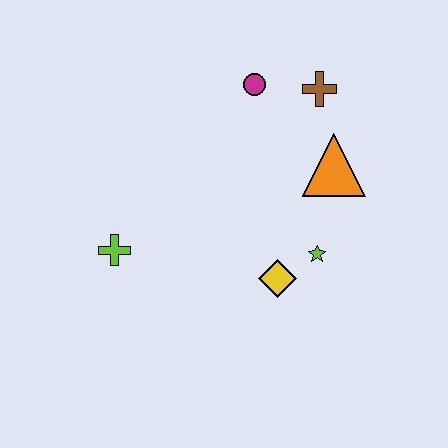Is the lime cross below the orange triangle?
Yes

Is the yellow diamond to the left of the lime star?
Yes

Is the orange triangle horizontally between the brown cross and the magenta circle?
No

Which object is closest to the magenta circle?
The brown cross is closest to the magenta circle.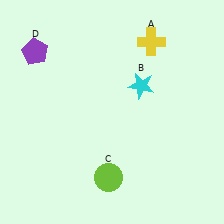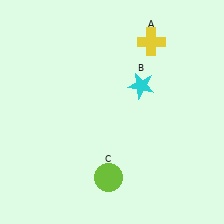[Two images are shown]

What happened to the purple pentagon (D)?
The purple pentagon (D) was removed in Image 2. It was in the top-left area of Image 1.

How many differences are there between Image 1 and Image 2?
There is 1 difference between the two images.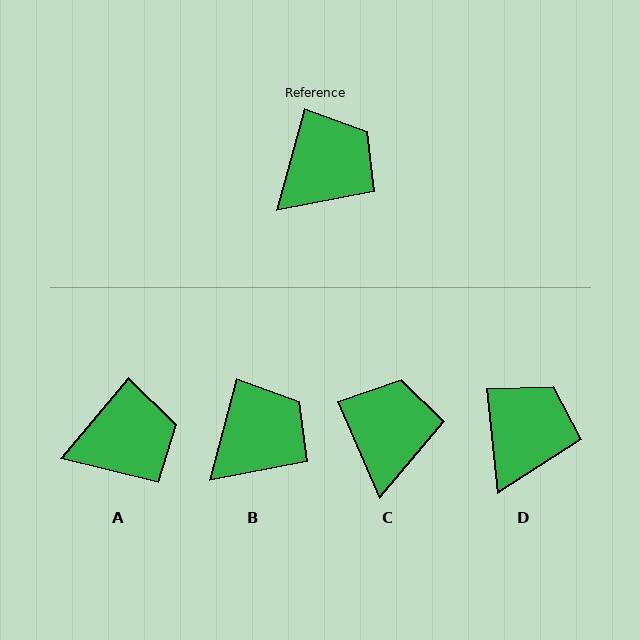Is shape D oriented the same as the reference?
No, it is off by about 21 degrees.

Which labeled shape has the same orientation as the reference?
B.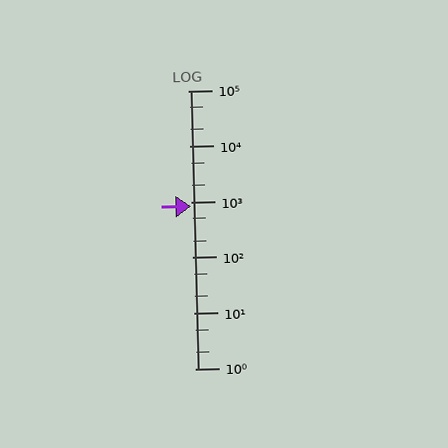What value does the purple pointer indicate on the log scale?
The pointer indicates approximately 830.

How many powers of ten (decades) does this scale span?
The scale spans 5 decades, from 1 to 100000.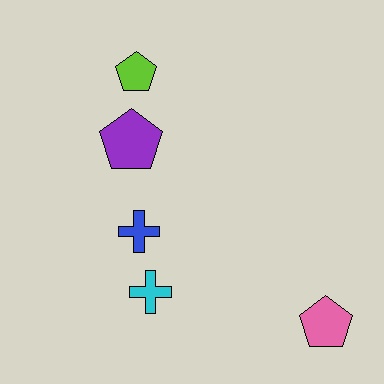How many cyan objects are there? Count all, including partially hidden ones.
There is 1 cyan object.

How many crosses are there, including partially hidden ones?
There are 2 crosses.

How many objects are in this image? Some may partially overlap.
There are 5 objects.